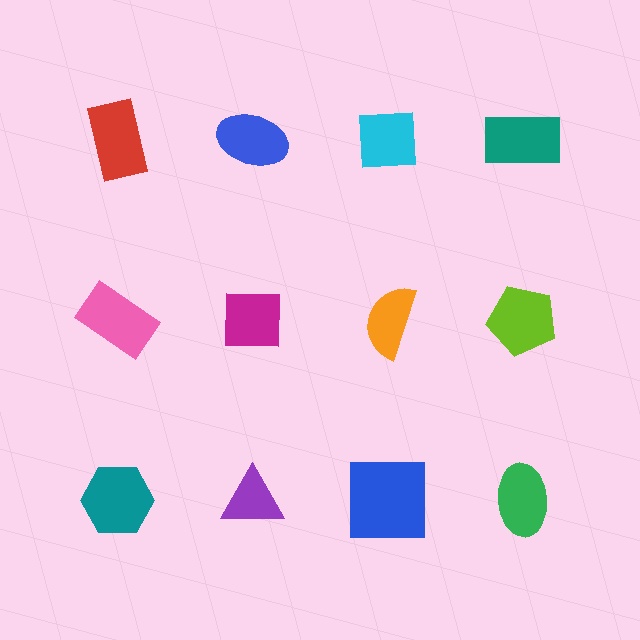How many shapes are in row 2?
4 shapes.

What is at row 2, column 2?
A magenta square.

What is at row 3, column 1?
A teal hexagon.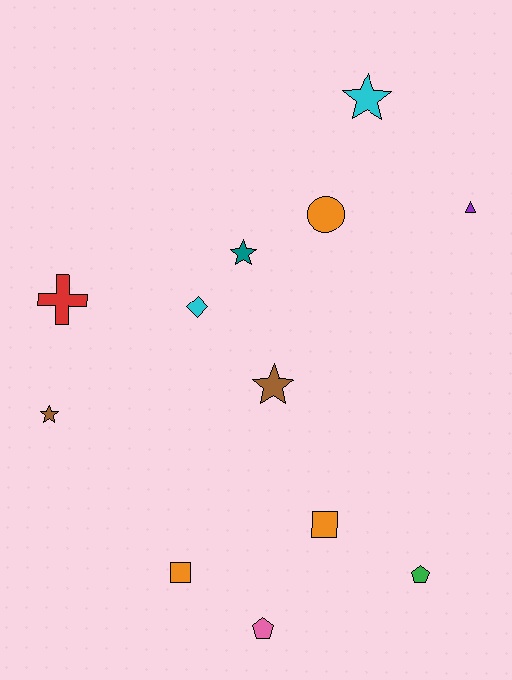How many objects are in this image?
There are 12 objects.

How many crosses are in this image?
There is 1 cross.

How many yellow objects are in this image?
There are no yellow objects.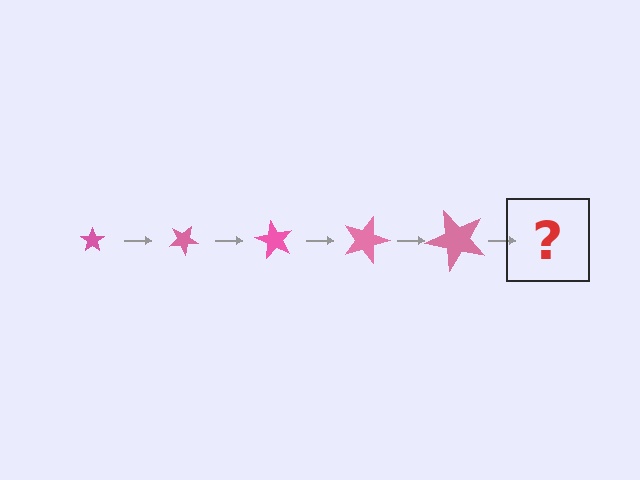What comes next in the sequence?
The next element should be a star, larger than the previous one and rotated 150 degrees from the start.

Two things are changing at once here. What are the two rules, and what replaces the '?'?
The two rules are that the star grows larger each step and it rotates 30 degrees each step. The '?' should be a star, larger than the previous one and rotated 150 degrees from the start.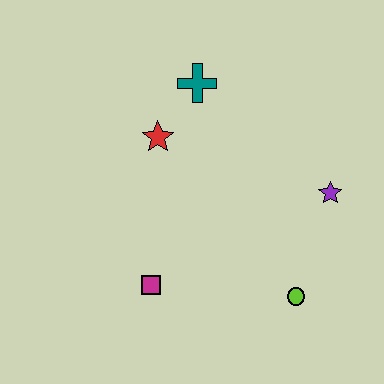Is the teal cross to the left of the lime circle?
Yes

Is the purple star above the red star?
No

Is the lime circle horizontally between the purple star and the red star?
Yes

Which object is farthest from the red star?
The lime circle is farthest from the red star.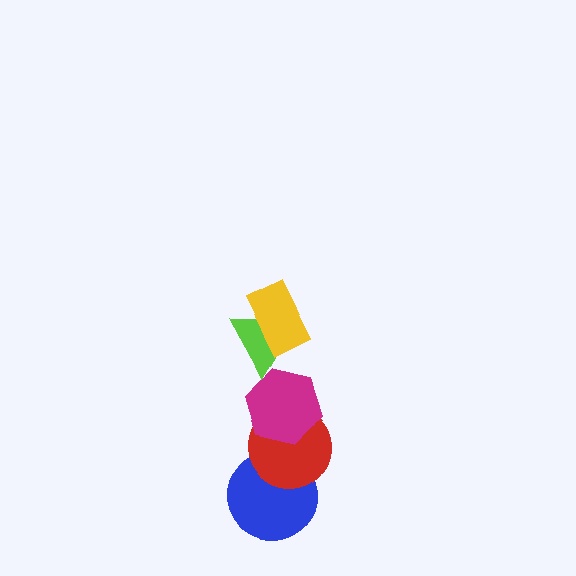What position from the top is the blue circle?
The blue circle is 5th from the top.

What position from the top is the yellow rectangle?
The yellow rectangle is 1st from the top.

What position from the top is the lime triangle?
The lime triangle is 2nd from the top.